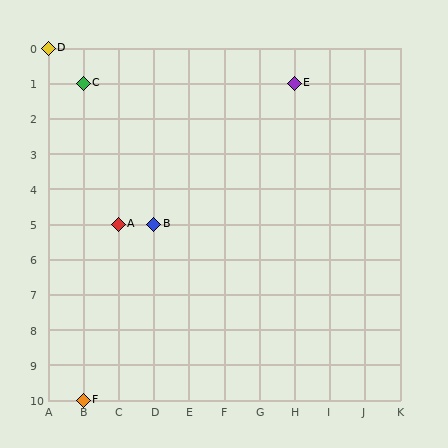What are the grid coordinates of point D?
Point D is at grid coordinates (A, 0).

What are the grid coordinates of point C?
Point C is at grid coordinates (B, 1).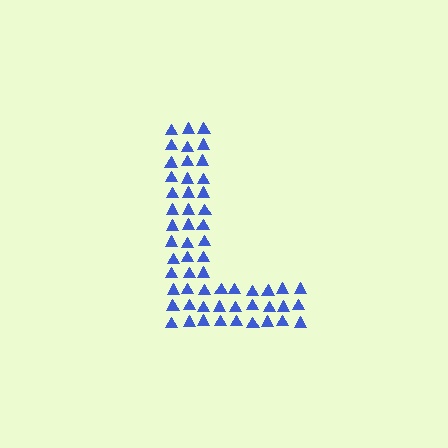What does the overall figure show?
The overall figure shows the letter L.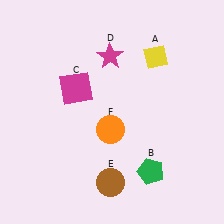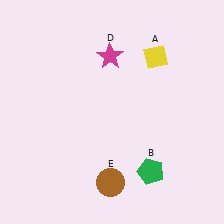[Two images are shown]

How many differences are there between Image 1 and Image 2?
There are 2 differences between the two images.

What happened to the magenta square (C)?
The magenta square (C) was removed in Image 2. It was in the top-left area of Image 1.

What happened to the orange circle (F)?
The orange circle (F) was removed in Image 2. It was in the bottom-left area of Image 1.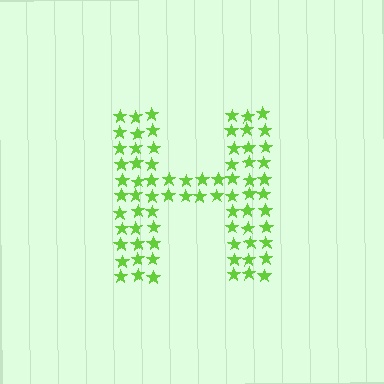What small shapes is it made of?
It is made of small stars.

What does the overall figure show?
The overall figure shows the letter H.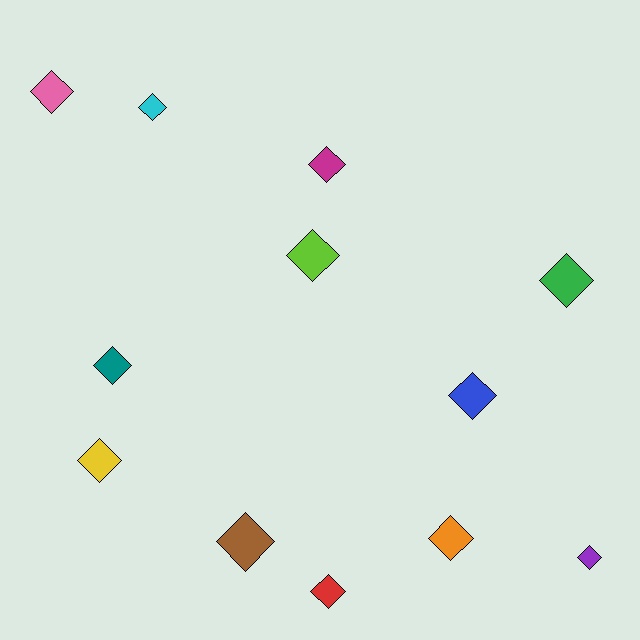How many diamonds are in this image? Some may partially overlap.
There are 12 diamonds.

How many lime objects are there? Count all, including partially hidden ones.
There is 1 lime object.